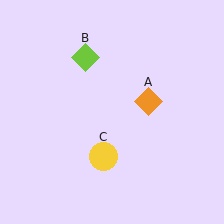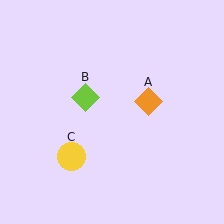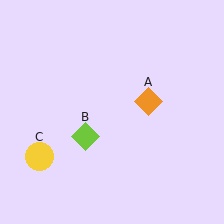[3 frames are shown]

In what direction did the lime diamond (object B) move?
The lime diamond (object B) moved down.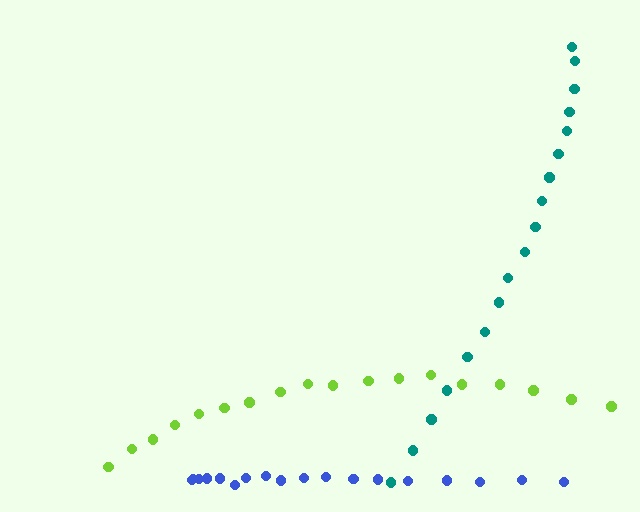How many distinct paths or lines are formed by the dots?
There are 3 distinct paths.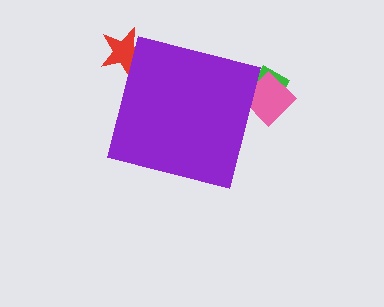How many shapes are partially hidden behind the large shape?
3 shapes are partially hidden.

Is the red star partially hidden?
Yes, the red star is partially hidden behind the purple square.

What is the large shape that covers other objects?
A purple square.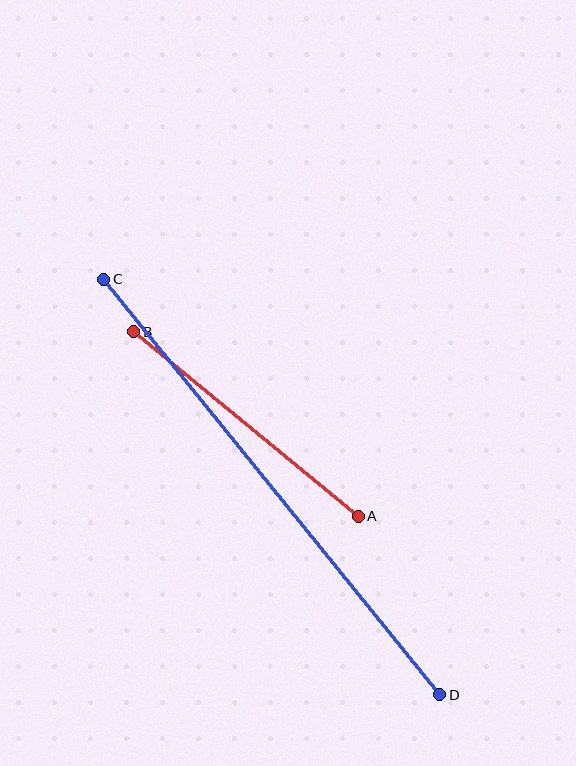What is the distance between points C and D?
The distance is approximately 535 pixels.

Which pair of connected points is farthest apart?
Points C and D are farthest apart.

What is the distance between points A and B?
The distance is approximately 291 pixels.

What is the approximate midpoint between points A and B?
The midpoint is at approximately (246, 424) pixels.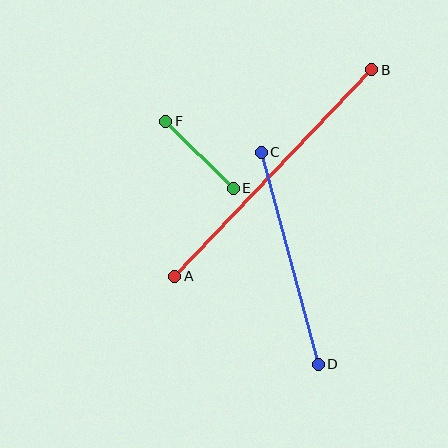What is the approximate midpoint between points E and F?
The midpoint is at approximately (199, 155) pixels.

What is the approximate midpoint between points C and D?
The midpoint is at approximately (290, 258) pixels.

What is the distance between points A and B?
The distance is approximately 286 pixels.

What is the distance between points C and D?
The distance is approximately 220 pixels.